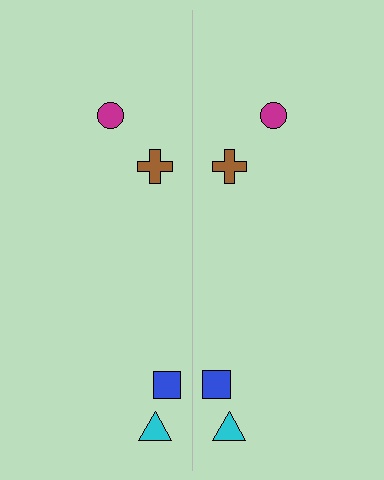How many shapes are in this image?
There are 8 shapes in this image.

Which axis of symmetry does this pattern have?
The pattern has a vertical axis of symmetry running through the center of the image.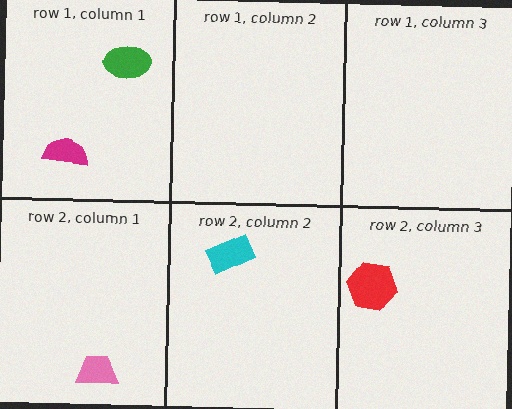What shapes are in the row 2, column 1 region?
The pink trapezoid.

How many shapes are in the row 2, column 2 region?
1.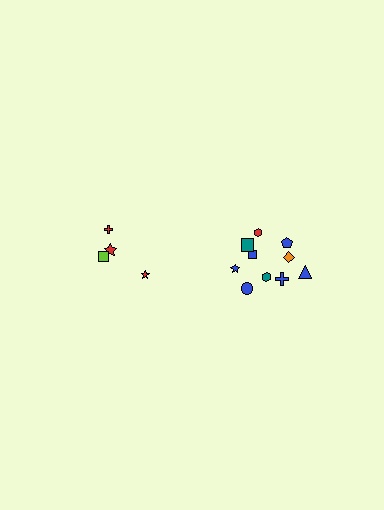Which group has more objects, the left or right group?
The right group.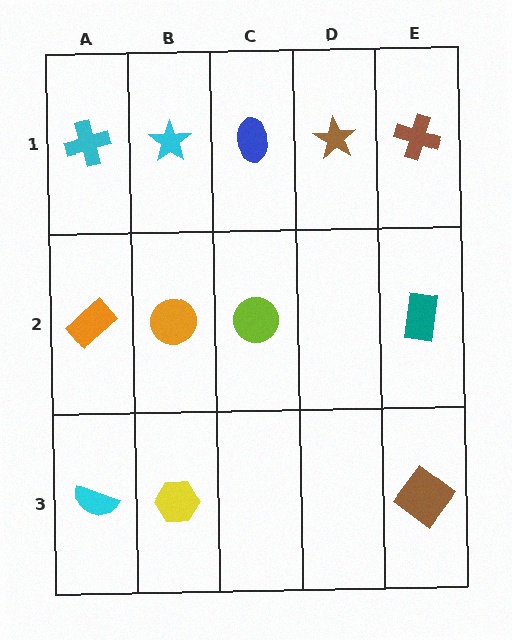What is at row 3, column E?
A brown diamond.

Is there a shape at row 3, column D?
No, that cell is empty.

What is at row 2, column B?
An orange circle.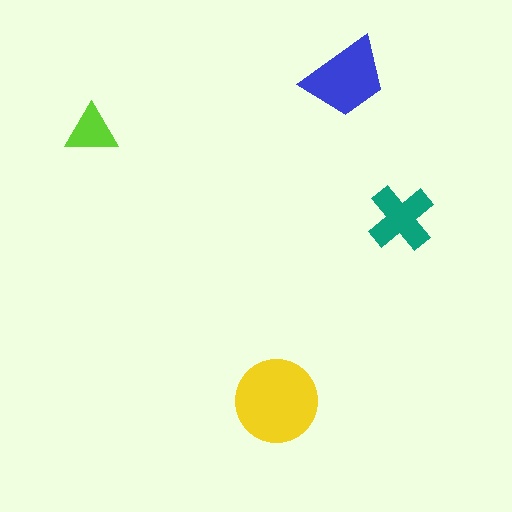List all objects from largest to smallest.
The yellow circle, the blue trapezoid, the teal cross, the lime triangle.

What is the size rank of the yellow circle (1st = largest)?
1st.